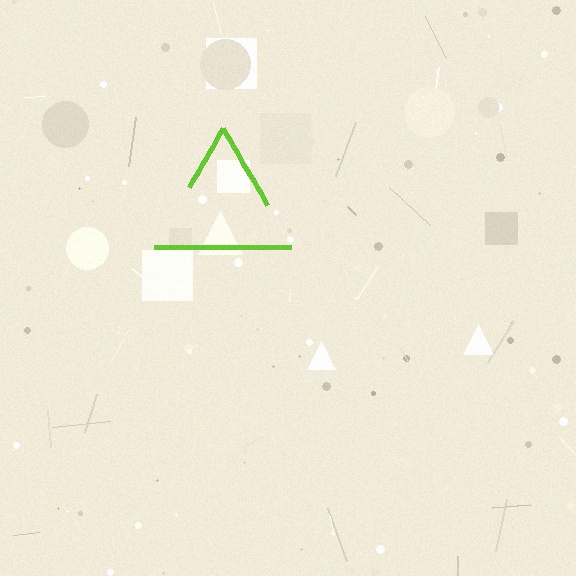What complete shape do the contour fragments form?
The contour fragments form a triangle.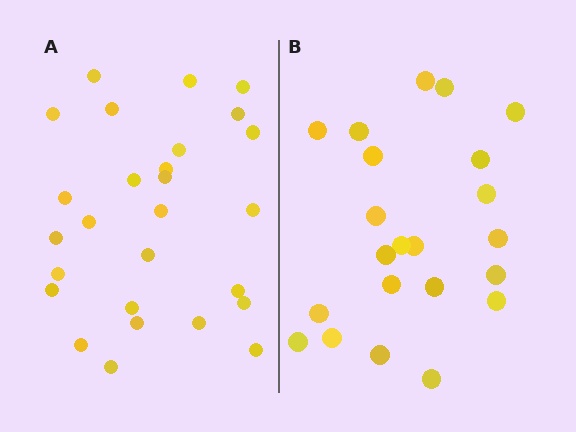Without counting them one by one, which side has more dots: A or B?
Region A (the left region) has more dots.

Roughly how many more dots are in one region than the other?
Region A has about 5 more dots than region B.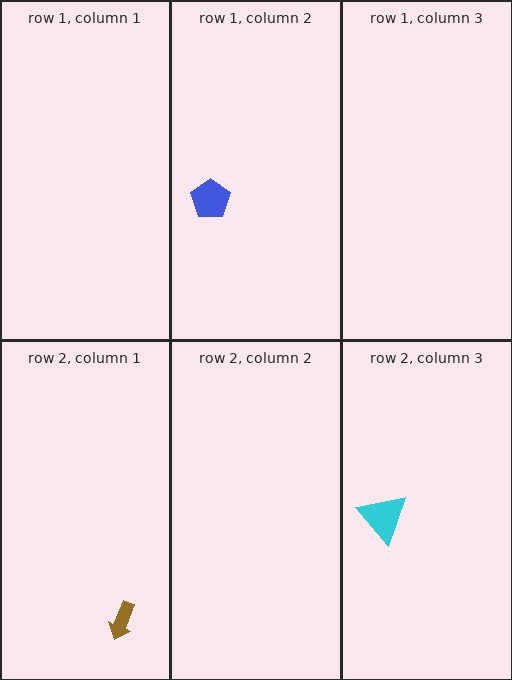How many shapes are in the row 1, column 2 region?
1.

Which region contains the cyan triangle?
The row 2, column 3 region.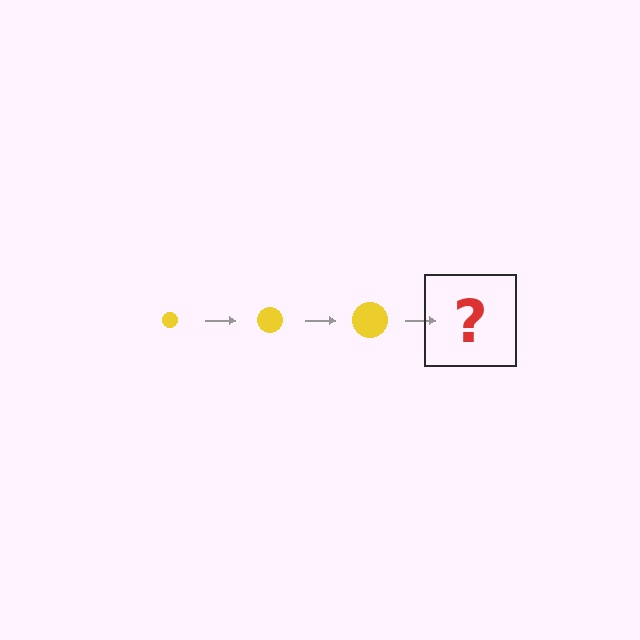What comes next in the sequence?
The next element should be a yellow circle, larger than the previous one.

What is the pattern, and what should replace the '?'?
The pattern is that the circle gets progressively larger each step. The '?' should be a yellow circle, larger than the previous one.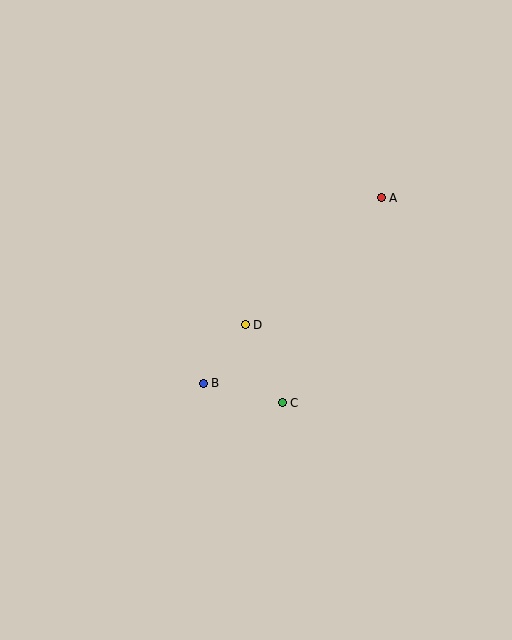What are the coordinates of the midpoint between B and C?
The midpoint between B and C is at (243, 393).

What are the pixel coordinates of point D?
Point D is at (245, 325).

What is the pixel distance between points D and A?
The distance between D and A is 186 pixels.